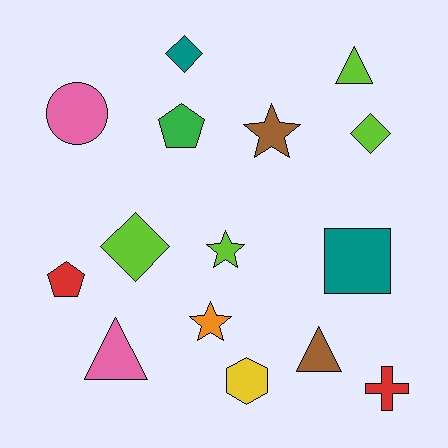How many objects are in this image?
There are 15 objects.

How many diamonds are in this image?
There are 3 diamonds.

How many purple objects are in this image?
There are no purple objects.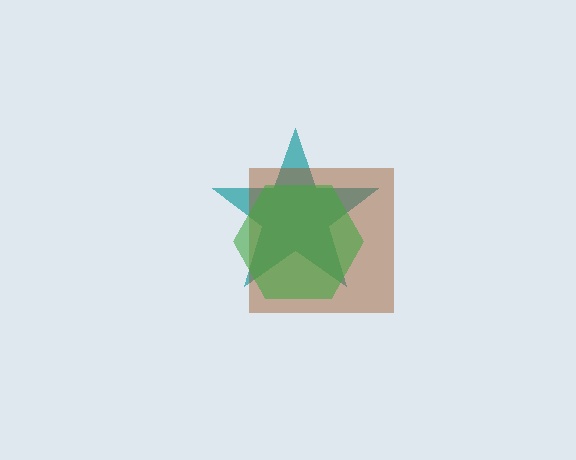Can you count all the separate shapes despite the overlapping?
Yes, there are 3 separate shapes.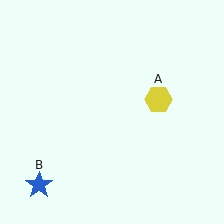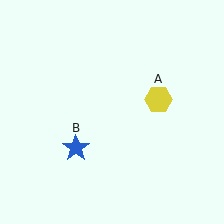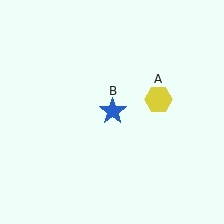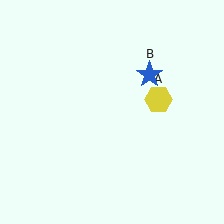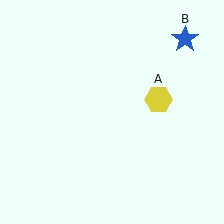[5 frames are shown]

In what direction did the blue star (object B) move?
The blue star (object B) moved up and to the right.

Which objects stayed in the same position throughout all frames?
Yellow hexagon (object A) remained stationary.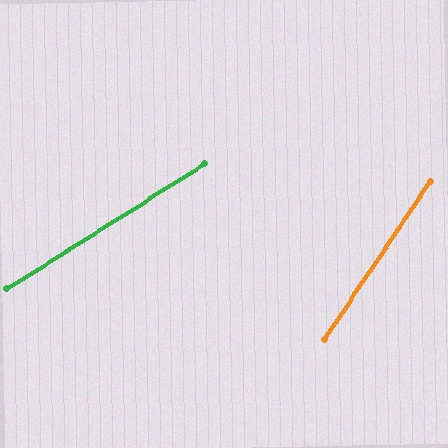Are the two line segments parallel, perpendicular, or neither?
Neither parallel nor perpendicular — they differ by about 24°.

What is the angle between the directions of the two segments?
Approximately 24 degrees.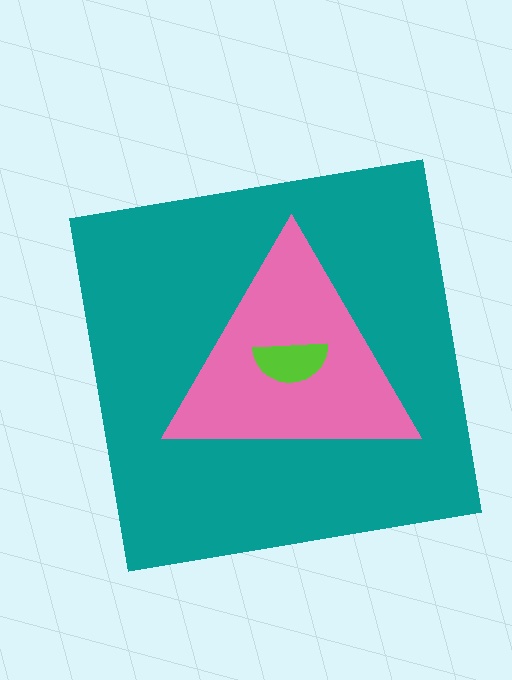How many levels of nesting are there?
3.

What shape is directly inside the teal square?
The pink triangle.